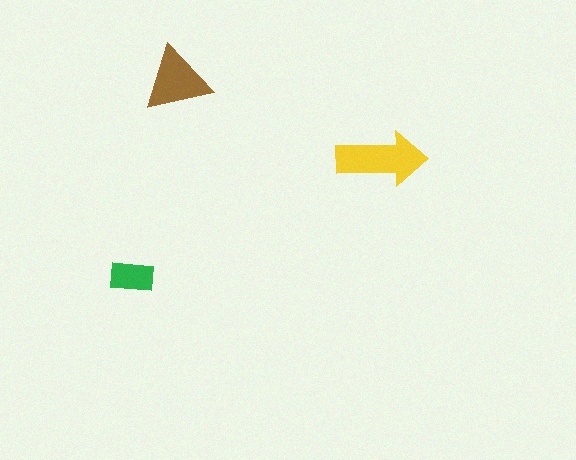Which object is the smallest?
The green rectangle.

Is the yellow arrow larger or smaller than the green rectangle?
Larger.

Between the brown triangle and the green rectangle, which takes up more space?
The brown triangle.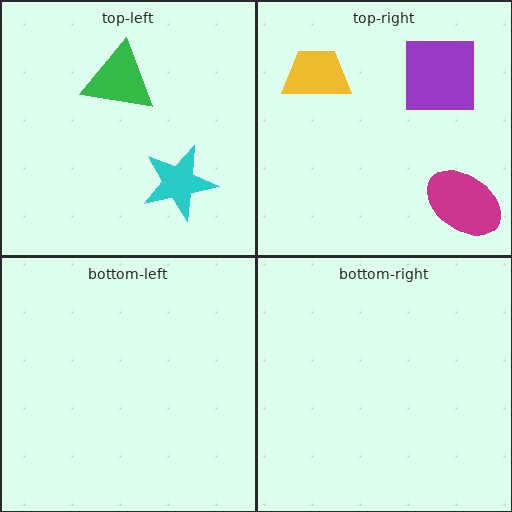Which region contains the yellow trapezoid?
The top-right region.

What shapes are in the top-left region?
The green triangle, the cyan star.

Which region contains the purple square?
The top-right region.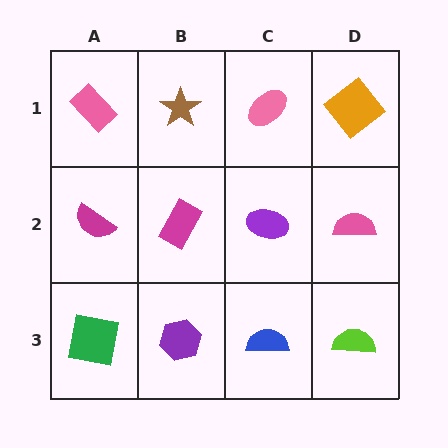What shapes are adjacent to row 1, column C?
A purple ellipse (row 2, column C), a brown star (row 1, column B), an orange diamond (row 1, column D).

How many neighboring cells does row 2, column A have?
3.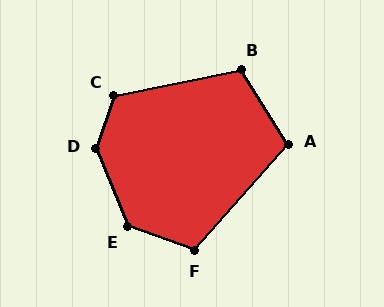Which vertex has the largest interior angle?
D, at approximately 138 degrees.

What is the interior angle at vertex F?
Approximately 112 degrees (obtuse).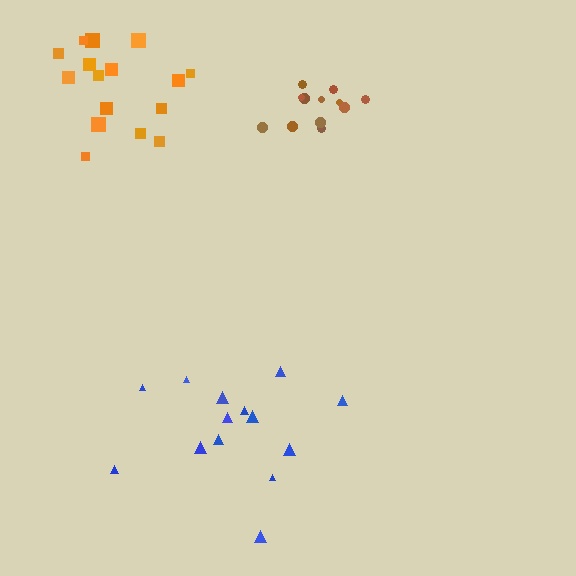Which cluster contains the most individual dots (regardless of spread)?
Orange (16).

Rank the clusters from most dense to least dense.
brown, orange, blue.